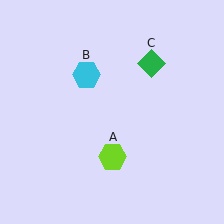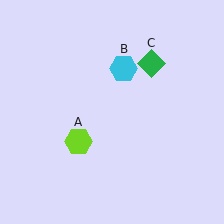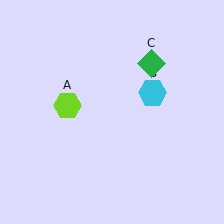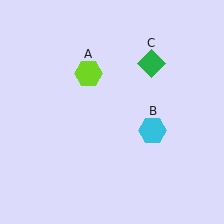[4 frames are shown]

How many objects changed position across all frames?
2 objects changed position: lime hexagon (object A), cyan hexagon (object B).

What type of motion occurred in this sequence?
The lime hexagon (object A), cyan hexagon (object B) rotated clockwise around the center of the scene.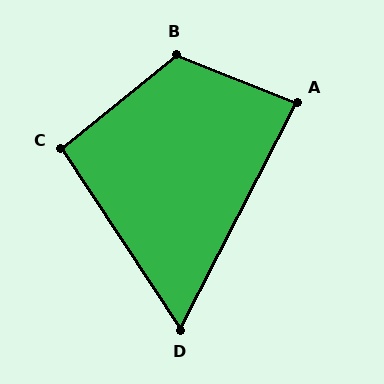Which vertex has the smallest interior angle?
D, at approximately 61 degrees.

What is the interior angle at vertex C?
Approximately 96 degrees (obtuse).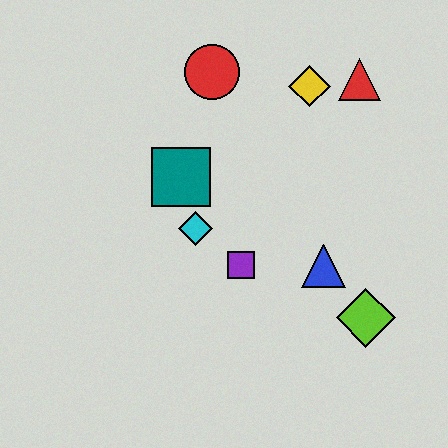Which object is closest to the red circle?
The yellow diamond is closest to the red circle.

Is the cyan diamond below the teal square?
Yes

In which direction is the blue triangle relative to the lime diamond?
The blue triangle is above the lime diamond.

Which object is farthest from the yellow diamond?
The lime diamond is farthest from the yellow diamond.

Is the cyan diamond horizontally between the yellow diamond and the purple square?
No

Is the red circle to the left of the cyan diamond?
No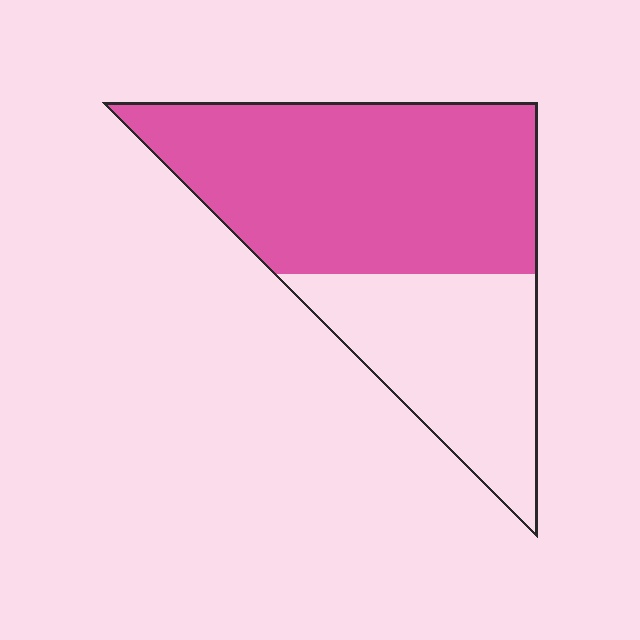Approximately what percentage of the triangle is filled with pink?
Approximately 65%.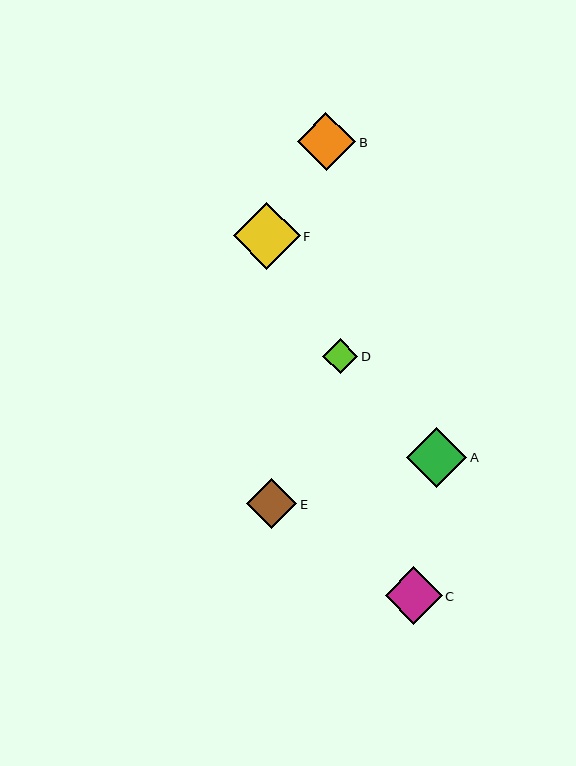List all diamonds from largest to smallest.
From largest to smallest: F, A, B, C, E, D.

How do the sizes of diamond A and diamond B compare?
Diamond A and diamond B are approximately the same size.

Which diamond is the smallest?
Diamond D is the smallest with a size of approximately 35 pixels.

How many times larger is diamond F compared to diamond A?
Diamond F is approximately 1.1 times the size of diamond A.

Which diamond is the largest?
Diamond F is the largest with a size of approximately 67 pixels.